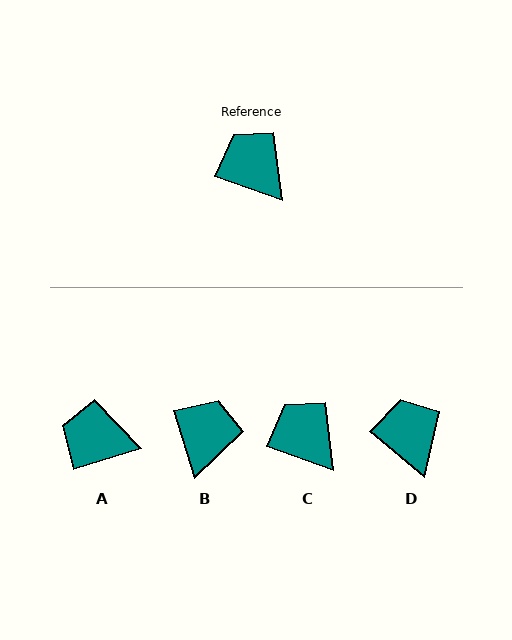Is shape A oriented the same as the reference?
No, it is off by about 37 degrees.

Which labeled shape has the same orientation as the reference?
C.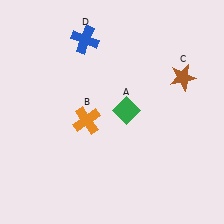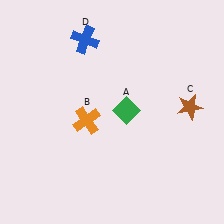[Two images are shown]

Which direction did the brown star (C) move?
The brown star (C) moved down.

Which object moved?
The brown star (C) moved down.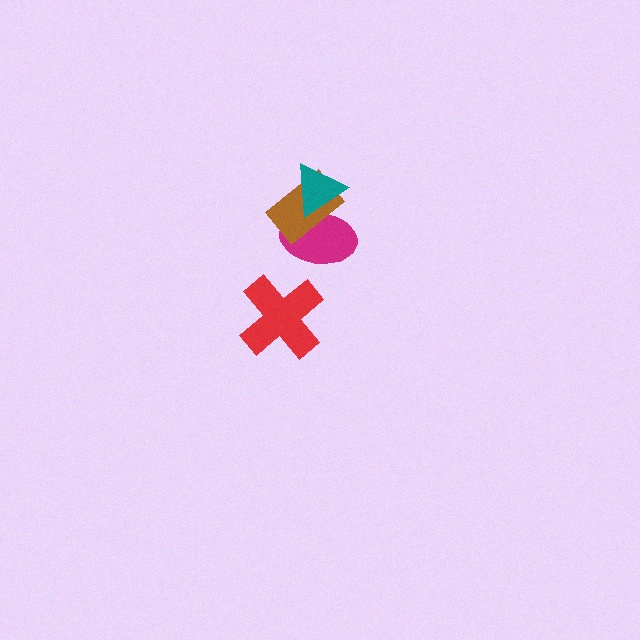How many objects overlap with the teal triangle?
2 objects overlap with the teal triangle.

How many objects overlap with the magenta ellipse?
2 objects overlap with the magenta ellipse.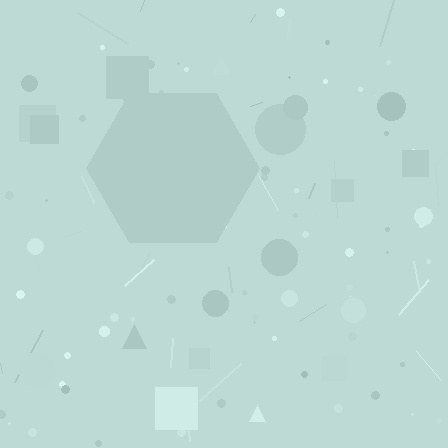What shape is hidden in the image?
A hexagon is hidden in the image.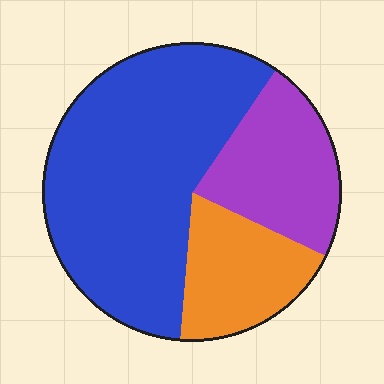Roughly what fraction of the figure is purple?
Purple covers 22% of the figure.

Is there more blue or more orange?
Blue.